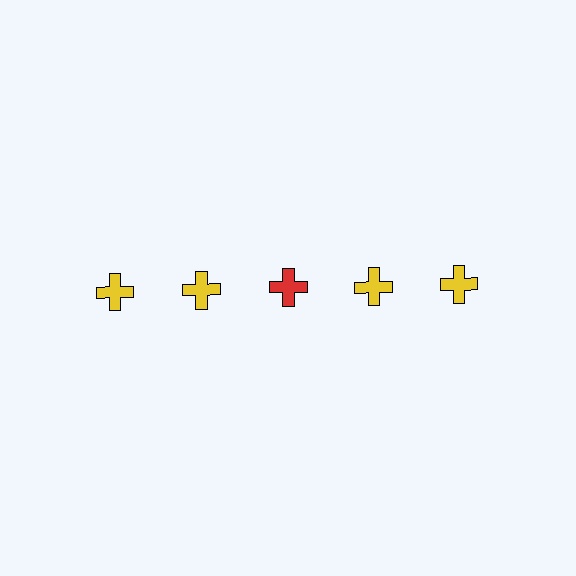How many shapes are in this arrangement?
There are 5 shapes arranged in a grid pattern.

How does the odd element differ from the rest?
It has a different color: red instead of yellow.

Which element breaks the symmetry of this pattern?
The red cross in the top row, center column breaks the symmetry. All other shapes are yellow crosses.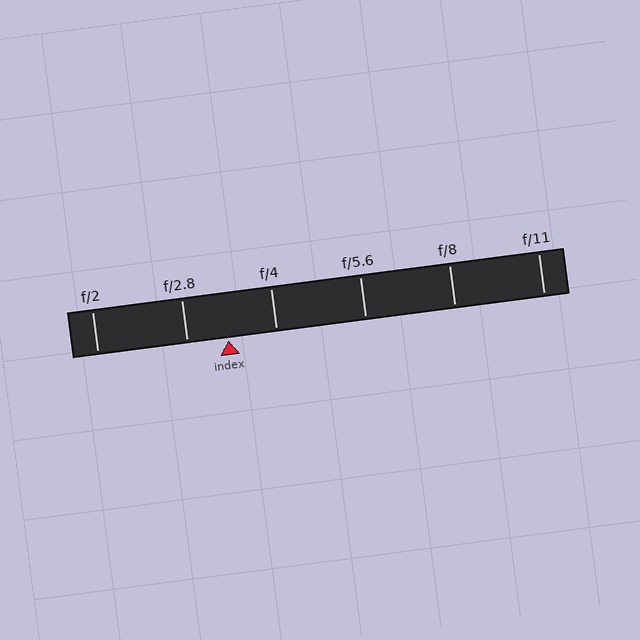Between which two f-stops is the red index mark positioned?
The index mark is between f/2.8 and f/4.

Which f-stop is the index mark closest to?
The index mark is closest to f/2.8.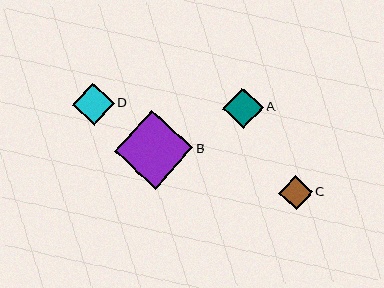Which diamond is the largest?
Diamond B is the largest with a size of approximately 79 pixels.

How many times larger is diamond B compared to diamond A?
Diamond B is approximately 2.0 times the size of diamond A.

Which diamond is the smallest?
Diamond C is the smallest with a size of approximately 34 pixels.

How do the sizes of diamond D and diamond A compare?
Diamond D and diamond A are approximately the same size.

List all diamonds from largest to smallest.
From largest to smallest: B, D, A, C.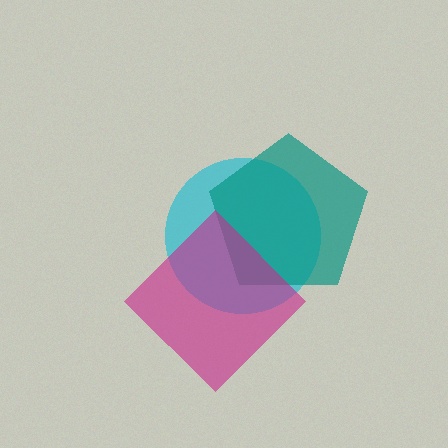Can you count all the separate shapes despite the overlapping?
Yes, there are 3 separate shapes.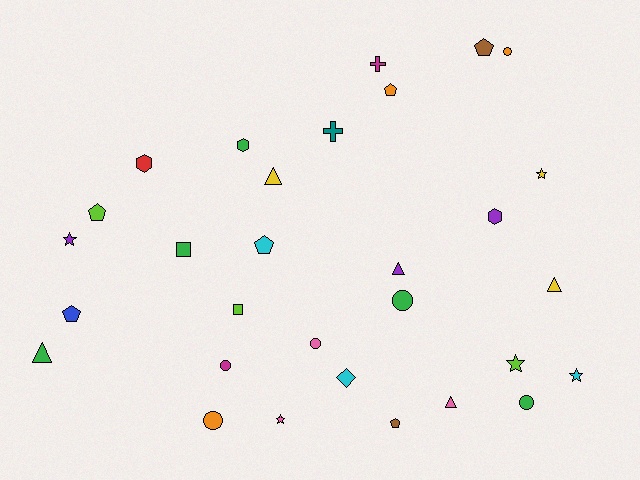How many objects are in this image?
There are 30 objects.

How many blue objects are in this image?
There is 1 blue object.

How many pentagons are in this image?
There are 6 pentagons.